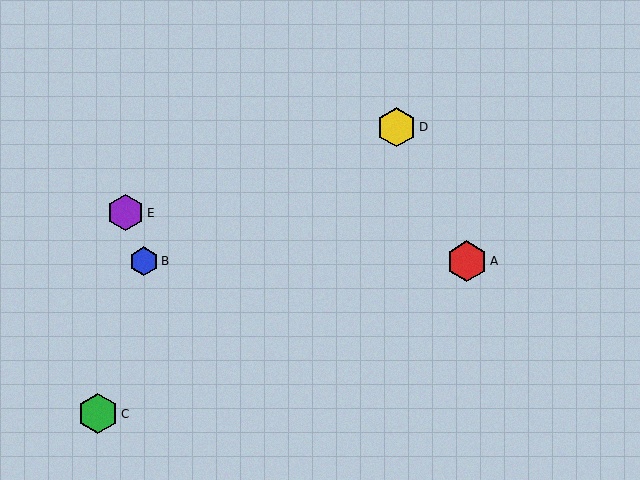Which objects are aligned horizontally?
Objects A, B are aligned horizontally.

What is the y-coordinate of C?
Object C is at y≈414.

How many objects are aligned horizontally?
2 objects (A, B) are aligned horizontally.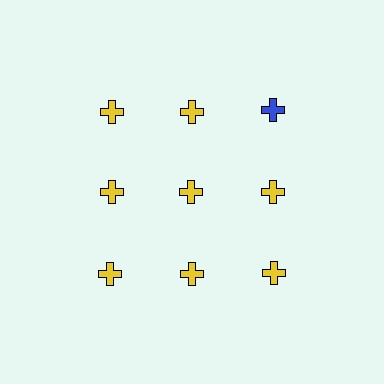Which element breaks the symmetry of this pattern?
The blue cross in the top row, center column breaks the symmetry. All other shapes are yellow crosses.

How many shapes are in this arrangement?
There are 9 shapes arranged in a grid pattern.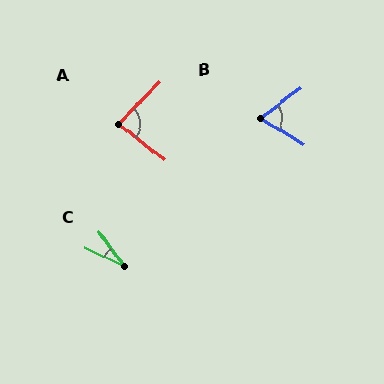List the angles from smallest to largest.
C (29°), B (68°), A (83°).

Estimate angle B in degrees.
Approximately 68 degrees.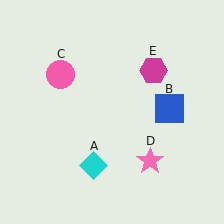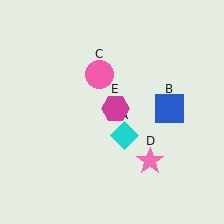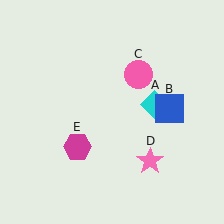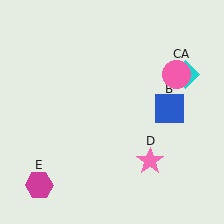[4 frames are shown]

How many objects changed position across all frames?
3 objects changed position: cyan diamond (object A), pink circle (object C), magenta hexagon (object E).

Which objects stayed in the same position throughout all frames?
Blue square (object B) and pink star (object D) remained stationary.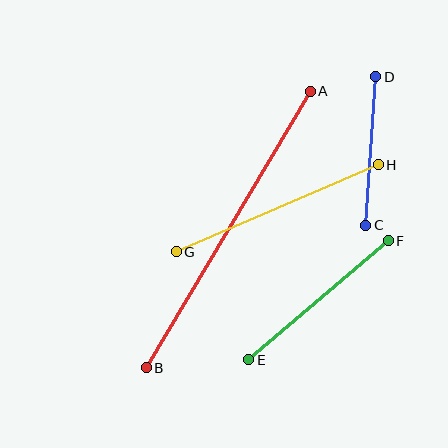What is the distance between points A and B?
The distance is approximately 321 pixels.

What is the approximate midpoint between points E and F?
The midpoint is at approximately (319, 300) pixels.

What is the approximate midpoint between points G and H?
The midpoint is at approximately (277, 208) pixels.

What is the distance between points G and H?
The distance is approximately 220 pixels.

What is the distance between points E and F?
The distance is approximately 184 pixels.